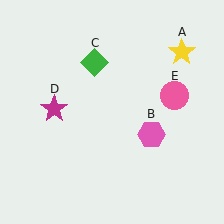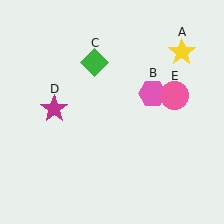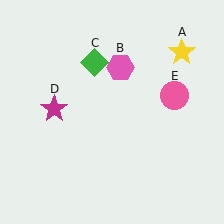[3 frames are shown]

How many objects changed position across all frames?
1 object changed position: pink hexagon (object B).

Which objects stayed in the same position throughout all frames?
Yellow star (object A) and green diamond (object C) and magenta star (object D) and pink circle (object E) remained stationary.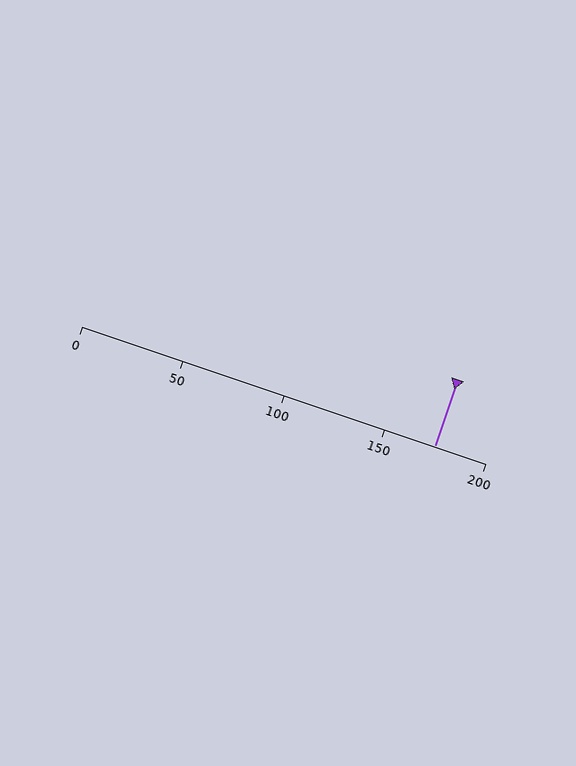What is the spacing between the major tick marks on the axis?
The major ticks are spaced 50 apart.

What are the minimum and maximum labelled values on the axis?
The axis runs from 0 to 200.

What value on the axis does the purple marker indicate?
The marker indicates approximately 175.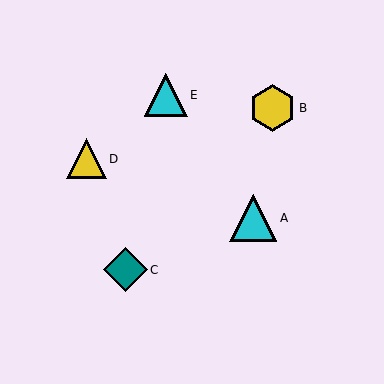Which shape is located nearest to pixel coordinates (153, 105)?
The cyan triangle (labeled E) at (166, 95) is nearest to that location.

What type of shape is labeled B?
Shape B is a yellow hexagon.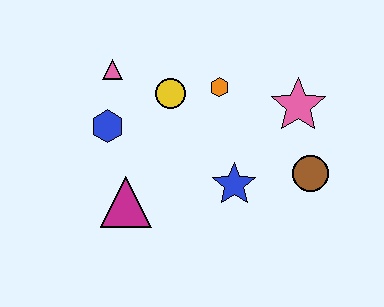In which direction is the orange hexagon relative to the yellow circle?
The orange hexagon is to the right of the yellow circle.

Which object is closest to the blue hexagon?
The pink triangle is closest to the blue hexagon.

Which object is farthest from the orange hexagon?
The magenta triangle is farthest from the orange hexagon.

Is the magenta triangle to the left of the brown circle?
Yes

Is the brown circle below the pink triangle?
Yes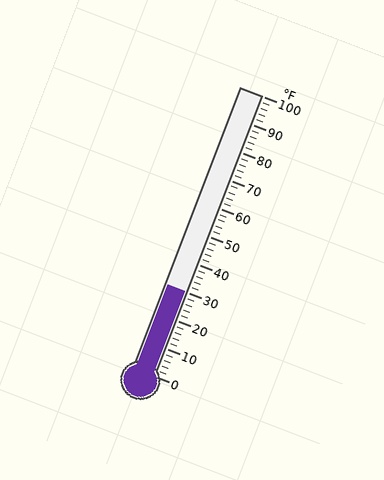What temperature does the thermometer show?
The thermometer shows approximately 30°F.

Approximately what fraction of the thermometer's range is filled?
The thermometer is filled to approximately 30% of its range.